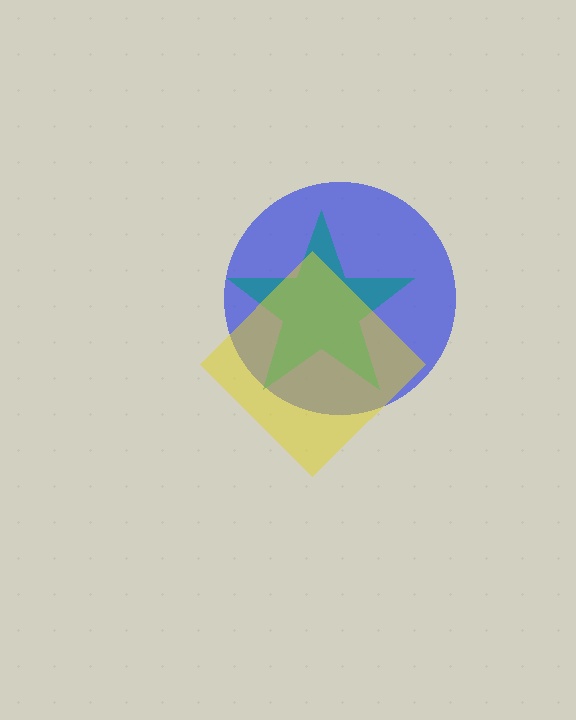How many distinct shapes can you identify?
There are 3 distinct shapes: a blue circle, a teal star, a yellow diamond.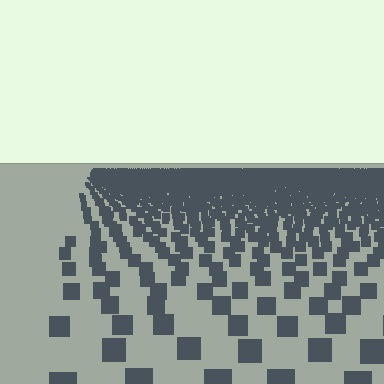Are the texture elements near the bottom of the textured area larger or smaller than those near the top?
Larger. Near the bottom, elements are closer to the viewer and appear at a bigger on-screen size.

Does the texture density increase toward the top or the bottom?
Density increases toward the top.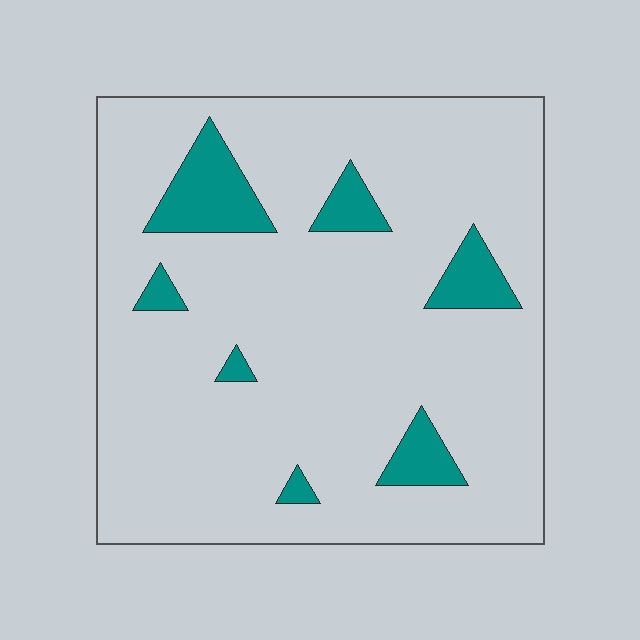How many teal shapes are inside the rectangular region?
7.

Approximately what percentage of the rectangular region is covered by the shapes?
Approximately 10%.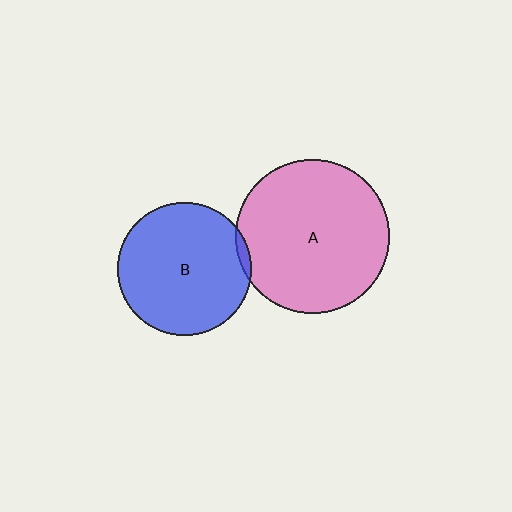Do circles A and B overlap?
Yes.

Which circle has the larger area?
Circle A (pink).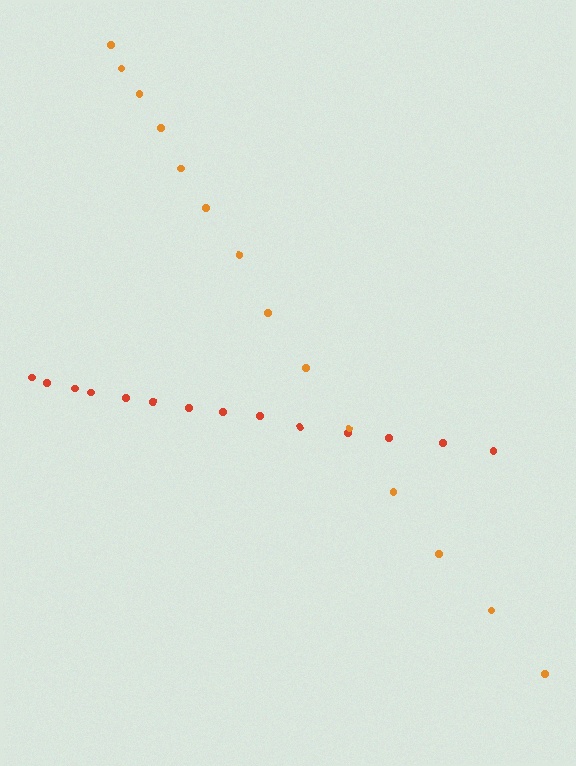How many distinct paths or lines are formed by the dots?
There are 2 distinct paths.